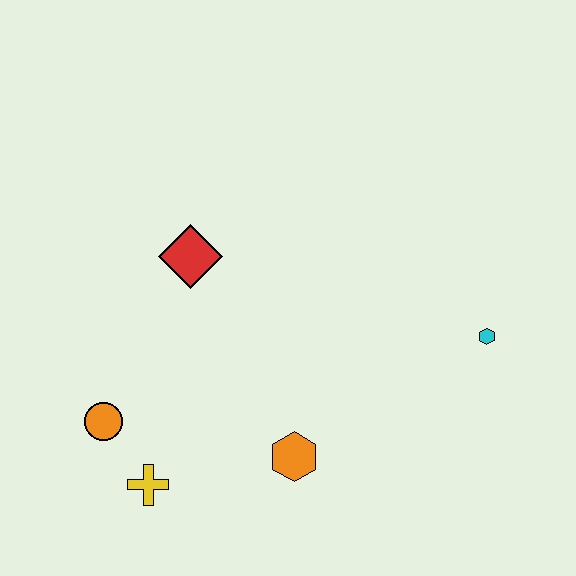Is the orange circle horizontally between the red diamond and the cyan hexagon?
No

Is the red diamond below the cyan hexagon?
No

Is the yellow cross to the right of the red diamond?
No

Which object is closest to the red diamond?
The orange circle is closest to the red diamond.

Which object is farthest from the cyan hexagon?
The orange circle is farthest from the cyan hexagon.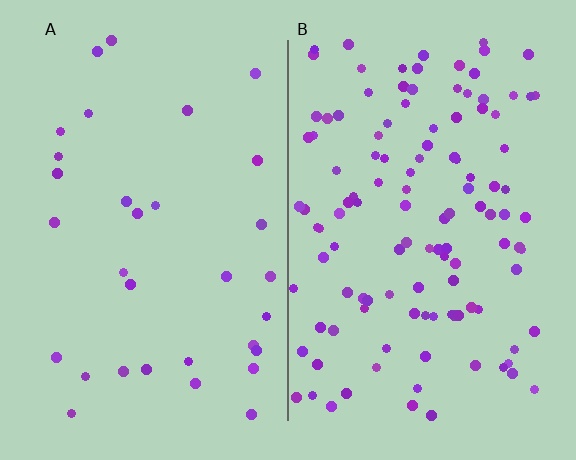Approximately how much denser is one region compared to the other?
Approximately 3.7× — region B over region A.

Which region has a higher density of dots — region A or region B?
B (the right).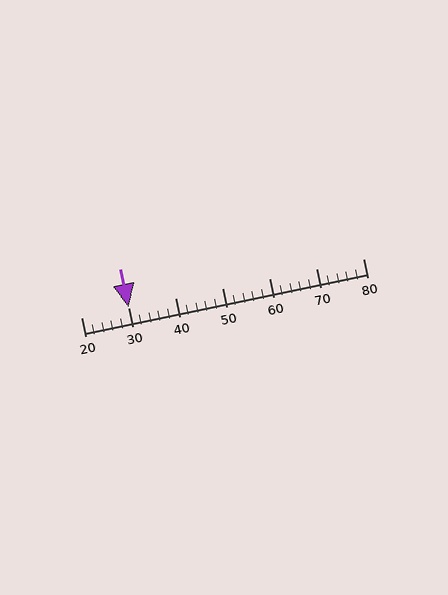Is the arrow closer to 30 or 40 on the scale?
The arrow is closer to 30.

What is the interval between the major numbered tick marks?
The major tick marks are spaced 10 units apart.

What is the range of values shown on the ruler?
The ruler shows values from 20 to 80.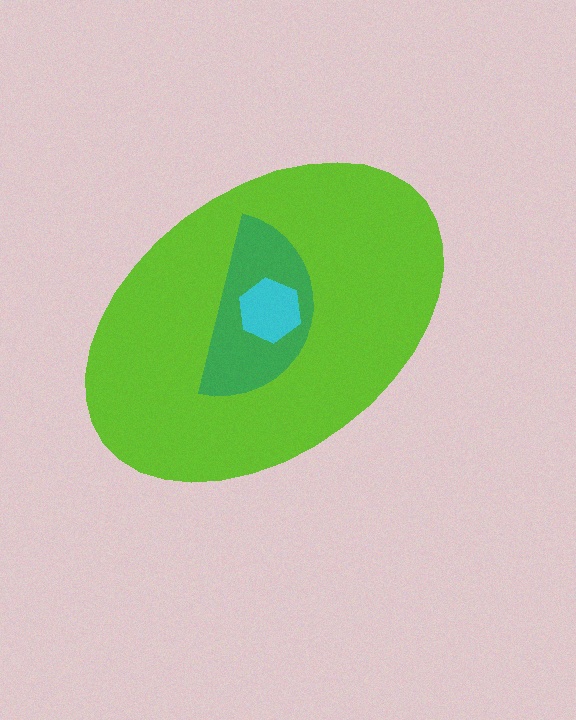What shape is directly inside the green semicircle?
The cyan hexagon.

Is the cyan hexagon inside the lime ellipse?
Yes.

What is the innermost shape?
The cyan hexagon.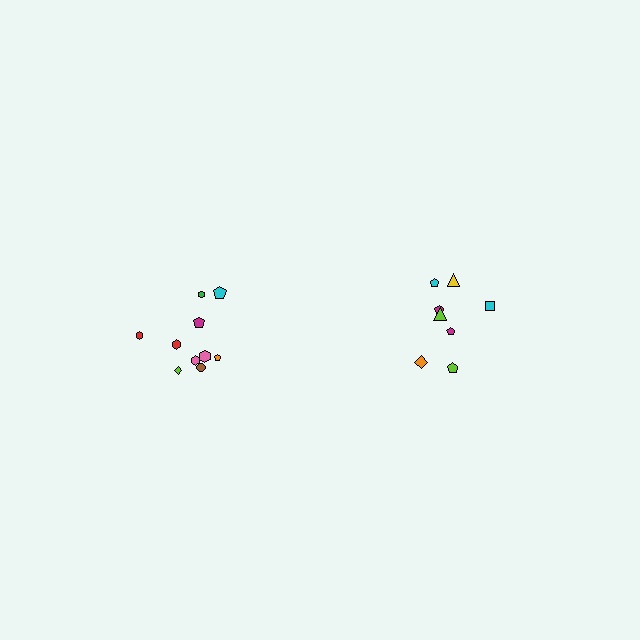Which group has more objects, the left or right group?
The left group.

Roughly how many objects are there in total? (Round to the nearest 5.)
Roughly 20 objects in total.